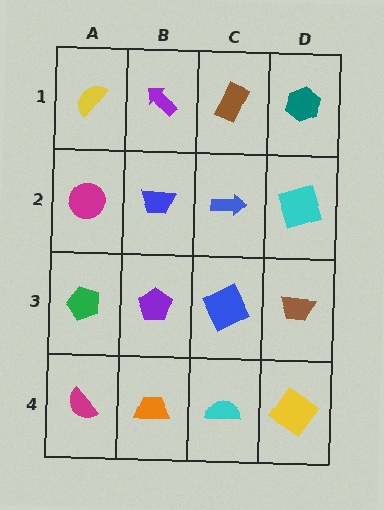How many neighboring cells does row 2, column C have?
4.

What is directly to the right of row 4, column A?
An orange trapezoid.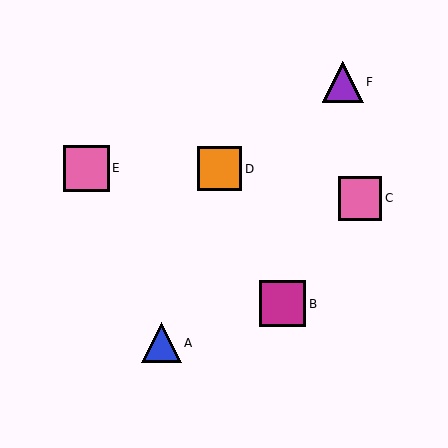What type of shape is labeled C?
Shape C is a pink square.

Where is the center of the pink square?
The center of the pink square is at (87, 168).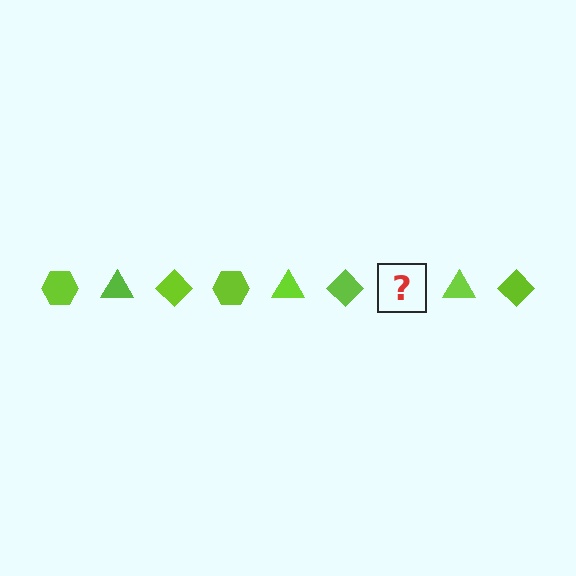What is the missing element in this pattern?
The missing element is a lime hexagon.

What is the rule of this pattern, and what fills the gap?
The rule is that the pattern cycles through hexagon, triangle, diamond shapes in lime. The gap should be filled with a lime hexagon.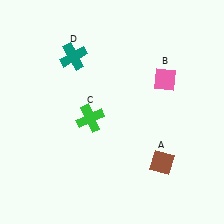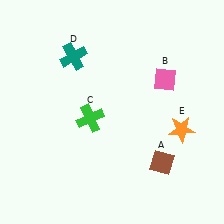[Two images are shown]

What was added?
An orange star (E) was added in Image 2.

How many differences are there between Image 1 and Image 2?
There is 1 difference between the two images.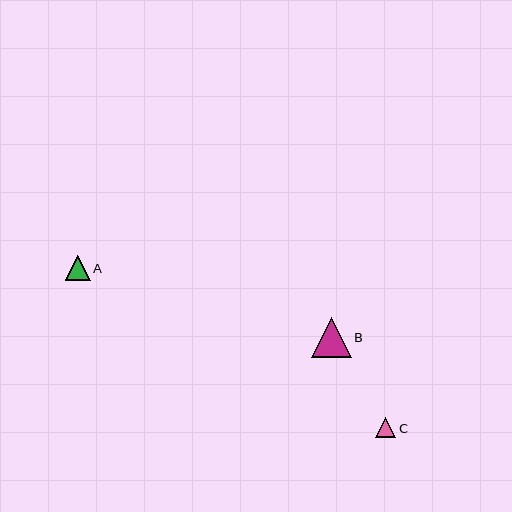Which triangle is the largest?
Triangle B is the largest with a size of approximately 40 pixels.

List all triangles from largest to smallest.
From largest to smallest: B, A, C.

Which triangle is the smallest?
Triangle C is the smallest with a size of approximately 20 pixels.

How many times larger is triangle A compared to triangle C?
Triangle A is approximately 1.2 times the size of triangle C.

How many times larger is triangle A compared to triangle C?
Triangle A is approximately 1.2 times the size of triangle C.